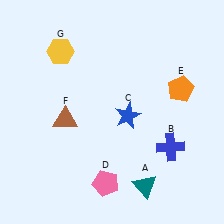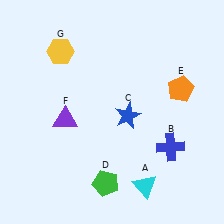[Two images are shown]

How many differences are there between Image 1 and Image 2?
There are 3 differences between the two images.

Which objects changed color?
A changed from teal to cyan. D changed from pink to green. F changed from brown to purple.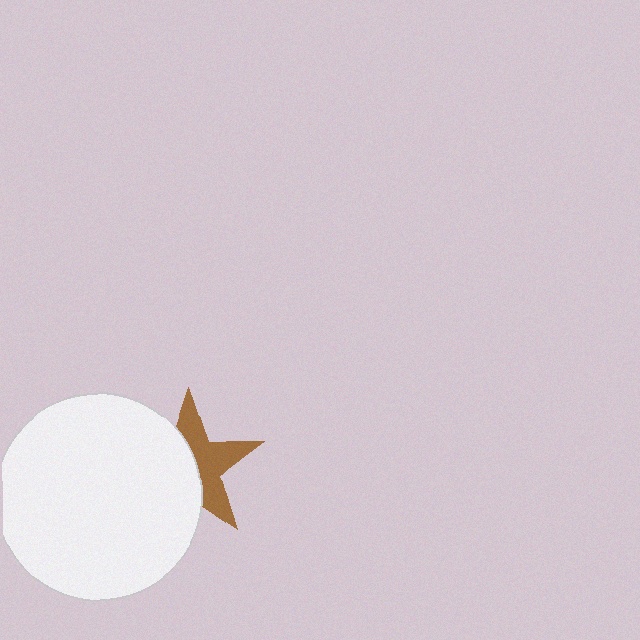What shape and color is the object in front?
The object in front is a white circle.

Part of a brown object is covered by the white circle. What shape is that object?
It is a star.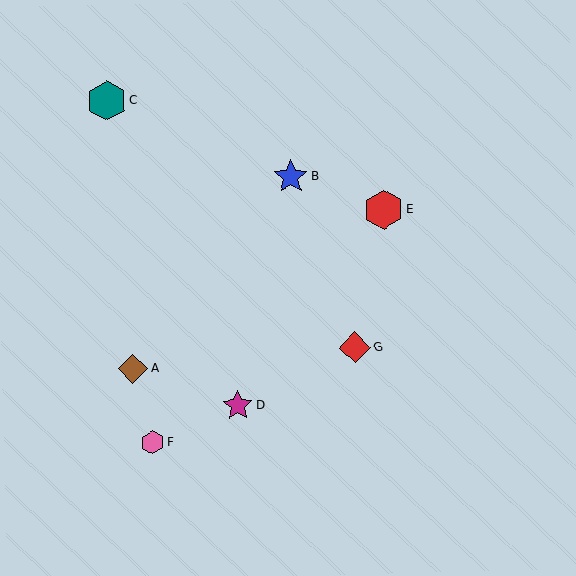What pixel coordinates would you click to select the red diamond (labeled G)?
Click at (355, 348) to select the red diamond G.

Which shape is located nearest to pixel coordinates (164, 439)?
The pink hexagon (labeled F) at (153, 442) is nearest to that location.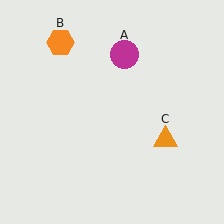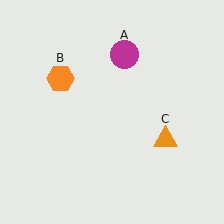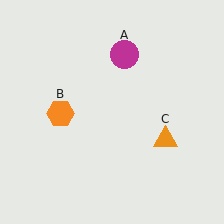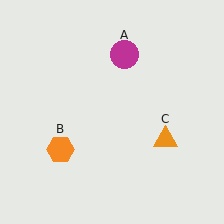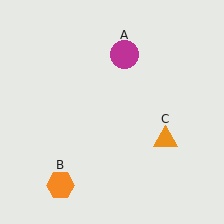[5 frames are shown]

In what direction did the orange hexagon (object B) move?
The orange hexagon (object B) moved down.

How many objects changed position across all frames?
1 object changed position: orange hexagon (object B).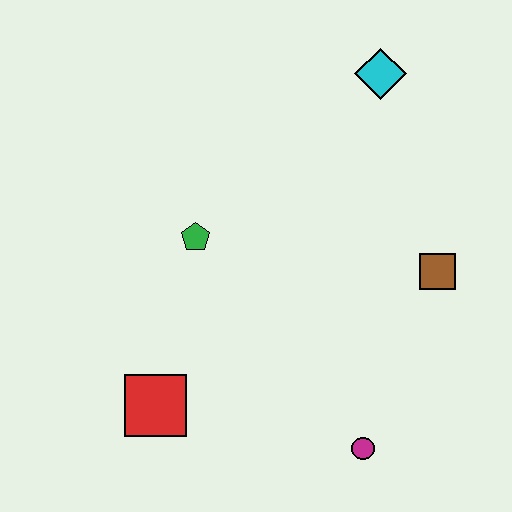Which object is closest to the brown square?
The magenta circle is closest to the brown square.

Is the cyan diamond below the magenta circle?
No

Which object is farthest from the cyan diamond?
The red square is farthest from the cyan diamond.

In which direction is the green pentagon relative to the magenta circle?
The green pentagon is above the magenta circle.